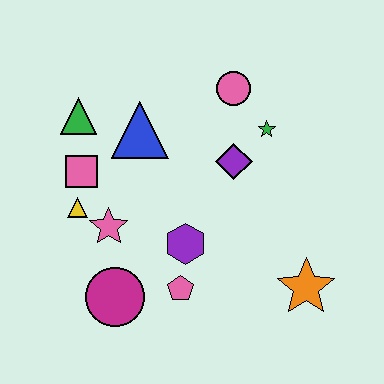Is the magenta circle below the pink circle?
Yes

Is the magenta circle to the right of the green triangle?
Yes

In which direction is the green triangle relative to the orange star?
The green triangle is to the left of the orange star.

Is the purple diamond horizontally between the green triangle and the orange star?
Yes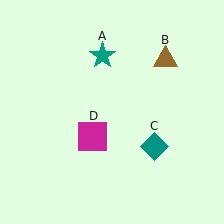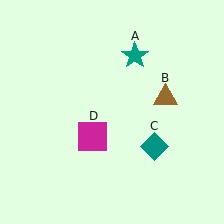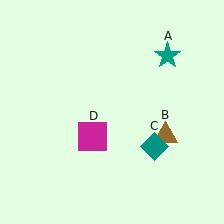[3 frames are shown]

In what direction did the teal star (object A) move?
The teal star (object A) moved right.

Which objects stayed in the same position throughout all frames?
Teal diamond (object C) and magenta square (object D) remained stationary.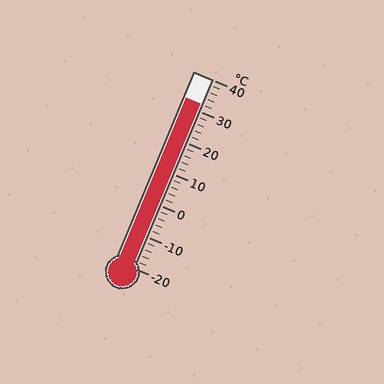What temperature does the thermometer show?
The thermometer shows approximately 32°C.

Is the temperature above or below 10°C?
The temperature is above 10°C.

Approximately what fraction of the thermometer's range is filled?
The thermometer is filled to approximately 85% of its range.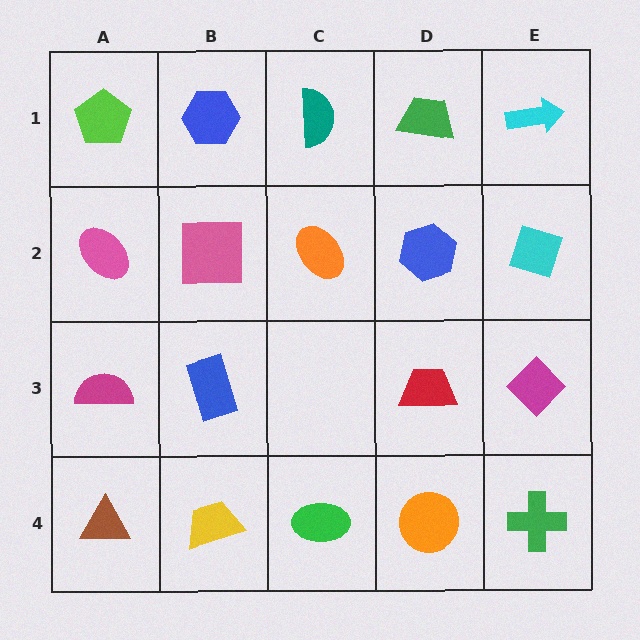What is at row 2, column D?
A blue hexagon.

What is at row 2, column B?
A pink square.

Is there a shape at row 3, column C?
No, that cell is empty.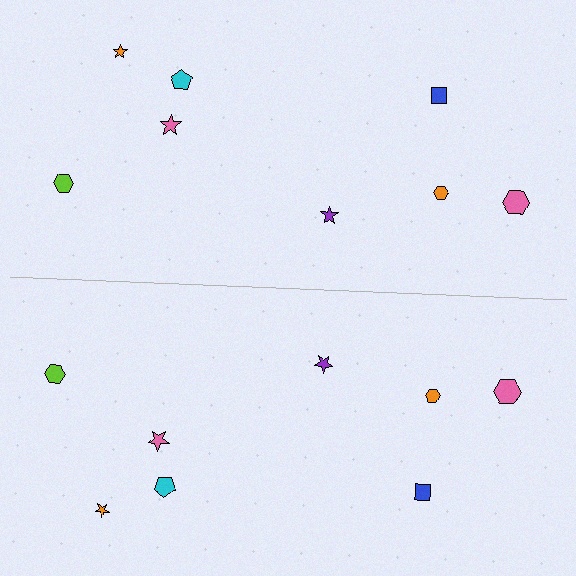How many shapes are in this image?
There are 16 shapes in this image.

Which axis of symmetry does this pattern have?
The pattern has a horizontal axis of symmetry running through the center of the image.